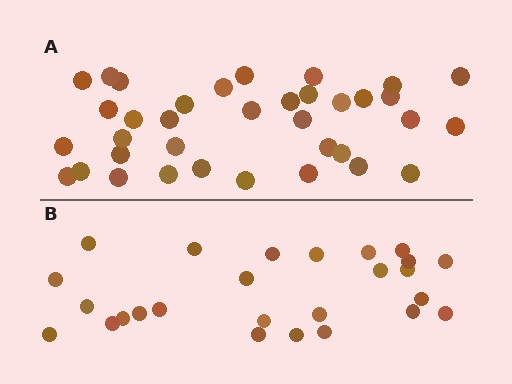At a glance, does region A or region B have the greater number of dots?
Region A (the top region) has more dots.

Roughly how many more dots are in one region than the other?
Region A has roughly 10 or so more dots than region B.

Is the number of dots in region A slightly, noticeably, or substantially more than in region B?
Region A has noticeably more, but not dramatically so. The ratio is roughly 1.4 to 1.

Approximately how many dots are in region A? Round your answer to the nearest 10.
About 40 dots. (The exact count is 36, which rounds to 40.)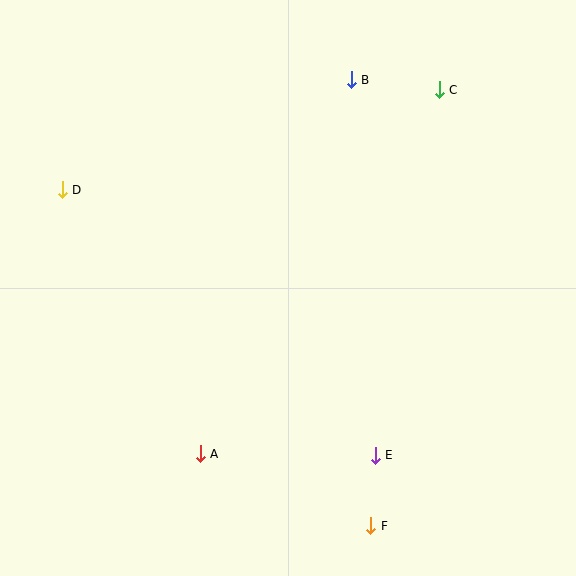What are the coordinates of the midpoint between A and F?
The midpoint between A and F is at (285, 490).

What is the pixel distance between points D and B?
The distance between D and B is 309 pixels.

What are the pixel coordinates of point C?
Point C is at (439, 90).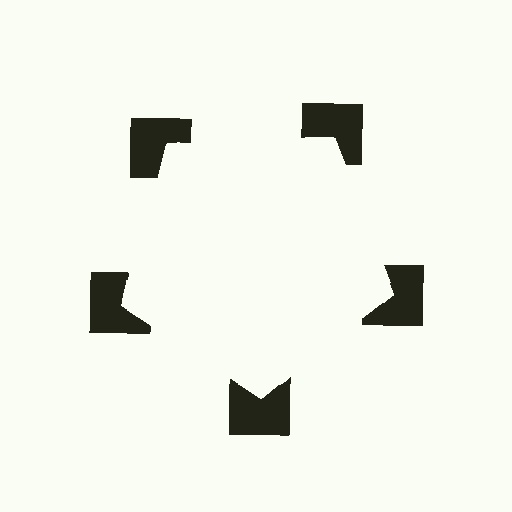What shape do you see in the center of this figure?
An illusory pentagon — its edges are inferred from the aligned wedge cuts in the notched squares, not physically drawn.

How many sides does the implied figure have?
5 sides.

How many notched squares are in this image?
There are 5 — one at each vertex of the illusory pentagon.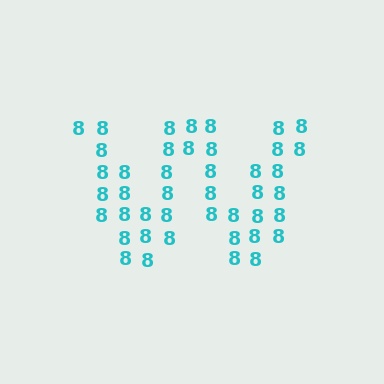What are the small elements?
The small elements are digit 8's.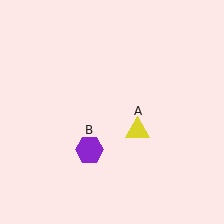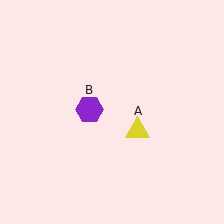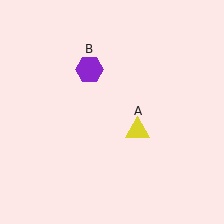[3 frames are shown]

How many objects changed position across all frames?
1 object changed position: purple hexagon (object B).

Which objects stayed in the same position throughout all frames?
Yellow triangle (object A) remained stationary.